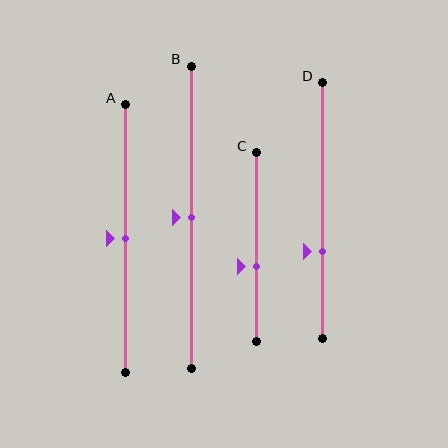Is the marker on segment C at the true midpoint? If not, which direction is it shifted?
No, the marker on segment C is shifted downward by about 10% of the segment length.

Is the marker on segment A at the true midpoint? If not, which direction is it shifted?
Yes, the marker on segment A is at the true midpoint.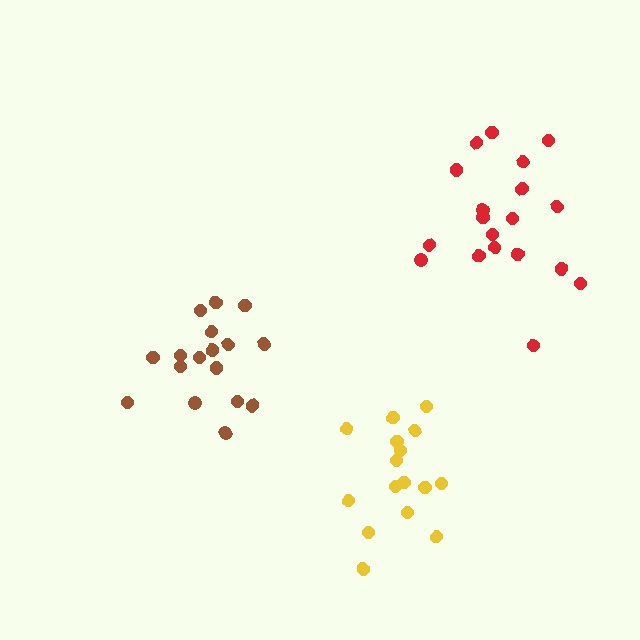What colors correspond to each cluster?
The clusters are colored: brown, red, yellow.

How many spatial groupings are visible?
There are 3 spatial groupings.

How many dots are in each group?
Group 1: 17 dots, Group 2: 19 dots, Group 3: 16 dots (52 total).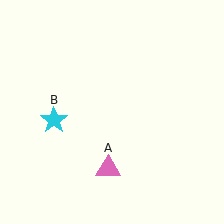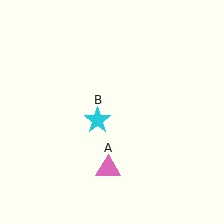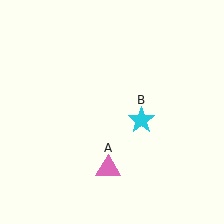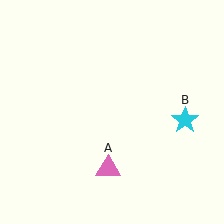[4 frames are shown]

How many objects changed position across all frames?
1 object changed position: cyan star (object B).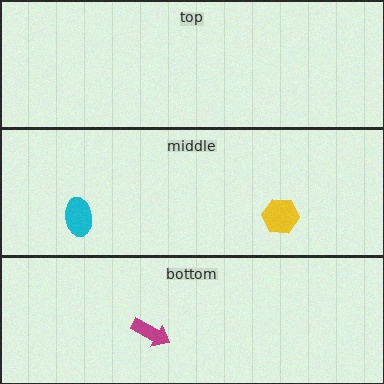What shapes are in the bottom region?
The magenta arrow.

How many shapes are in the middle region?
2.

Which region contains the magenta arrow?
The bottom region.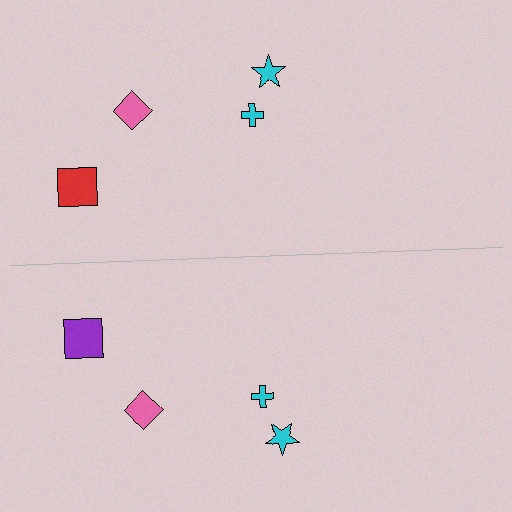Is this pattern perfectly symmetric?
No, the pattern is not perfectly symmetric. The purple square on the bottom side breaks the symmetry — its mirror counterpart is red.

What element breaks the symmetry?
The purple square on the bottom side breaks the symmetry — its mirror counterpart is red.